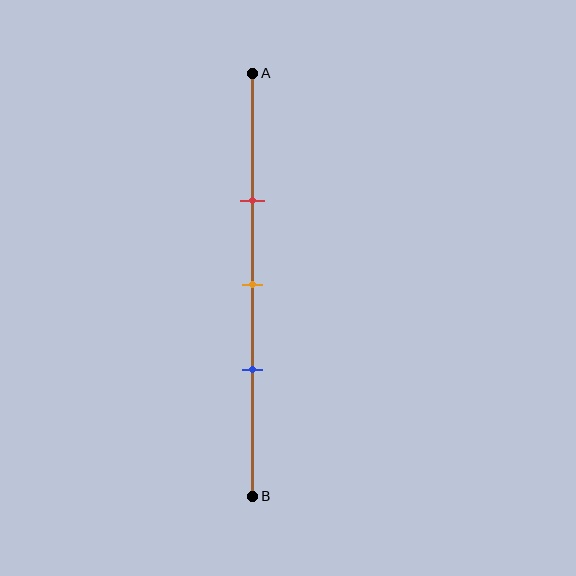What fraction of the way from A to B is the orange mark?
The orange mark is approximately 50% (0.5) of the way from A to B.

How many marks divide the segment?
There are 3 marks dividing the segment.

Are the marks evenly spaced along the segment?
Yes, the marks are approximately evenly spaced.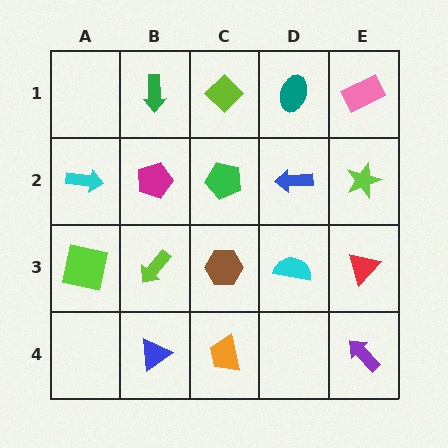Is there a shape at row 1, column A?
No, that cell is empty.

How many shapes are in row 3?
5 shapes.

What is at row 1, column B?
A green arrow.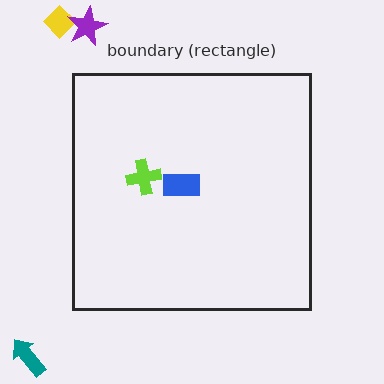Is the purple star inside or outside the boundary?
Outside.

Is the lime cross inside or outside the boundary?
Inside.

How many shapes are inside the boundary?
2 inside, 3 outside.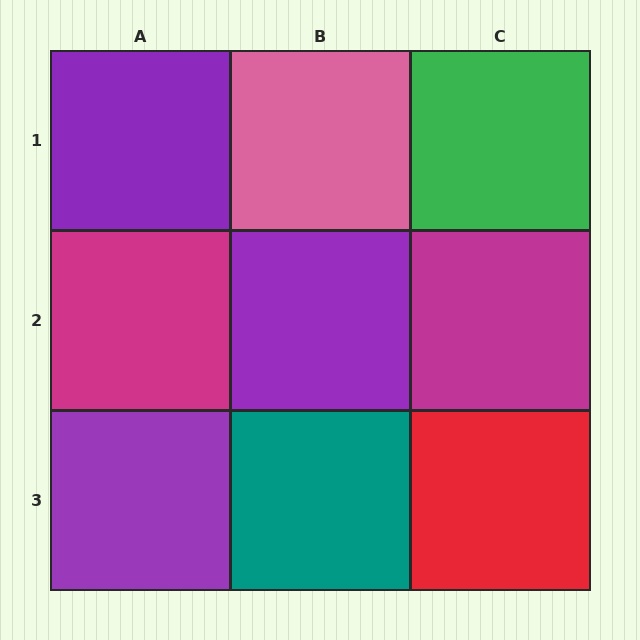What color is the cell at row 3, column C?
Red.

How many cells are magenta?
2 cells are magenta.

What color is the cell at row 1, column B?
Pink.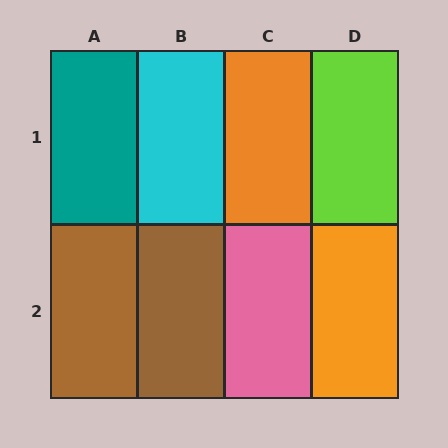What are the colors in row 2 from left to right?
Brown, brown, pink, orange.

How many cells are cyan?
1 cell is cyan.